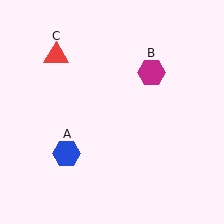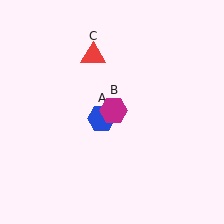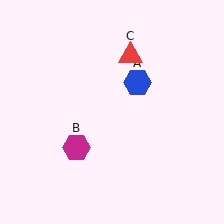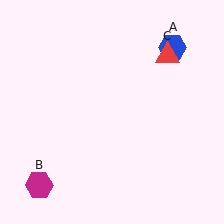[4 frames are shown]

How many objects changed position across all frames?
3 objects changed position: blue hexagon (object A), magenta hexagon (object B), red triangle (object C).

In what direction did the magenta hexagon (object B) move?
The magenta hexagon (object B) moved down and to the left.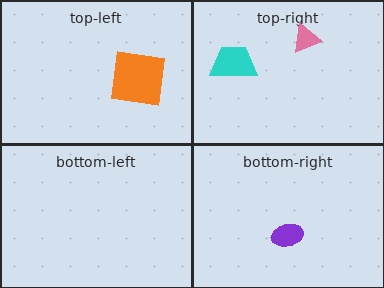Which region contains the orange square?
The top-left region.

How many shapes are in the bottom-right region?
1.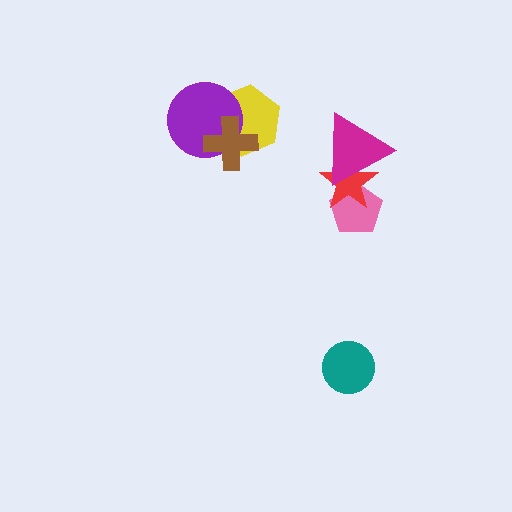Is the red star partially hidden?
Yes, it is partially covered by another shape.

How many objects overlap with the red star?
2 objects overlap with the red star.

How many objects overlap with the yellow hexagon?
2 objects overlap with the yellow hexagon.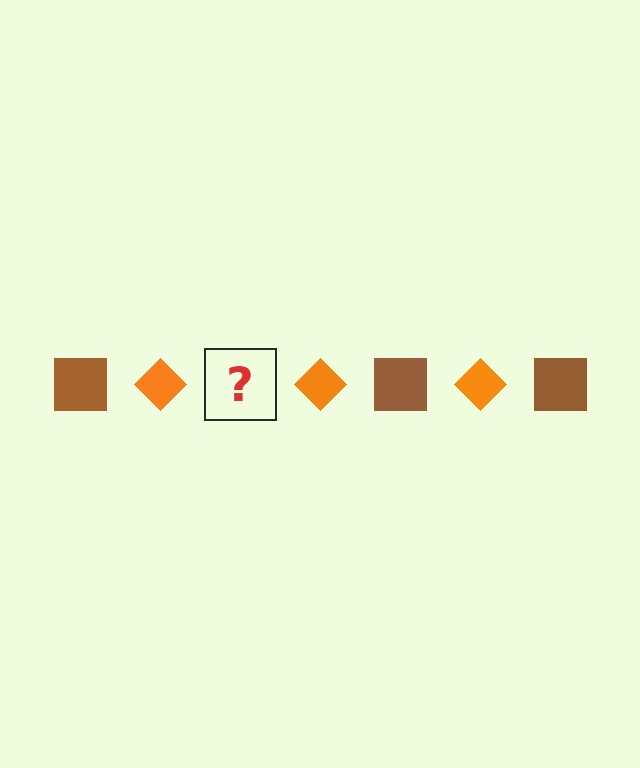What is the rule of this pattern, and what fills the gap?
The rule is that the pattern alternates between brown square and orange diamond. The gap should be filled with a brown square.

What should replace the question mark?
The question mark should be replaced with a brown square.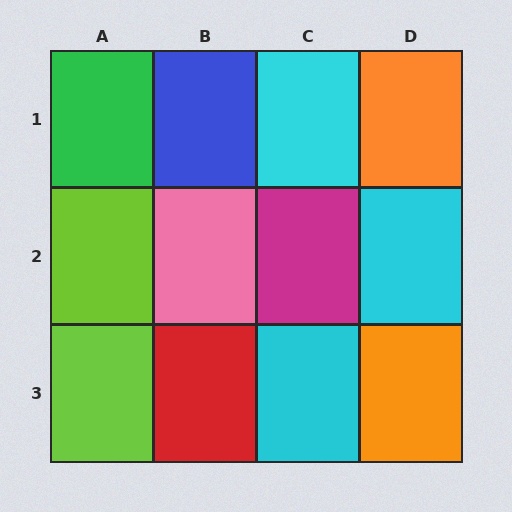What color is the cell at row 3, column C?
Cyan.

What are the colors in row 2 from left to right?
Lime, pink, magenta, cyan.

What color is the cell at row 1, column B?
Blue.